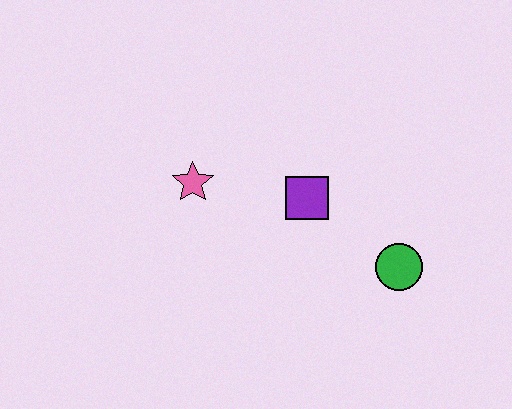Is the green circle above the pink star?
No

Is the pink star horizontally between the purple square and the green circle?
No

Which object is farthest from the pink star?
The green circle is farthest from the pink star.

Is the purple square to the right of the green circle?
No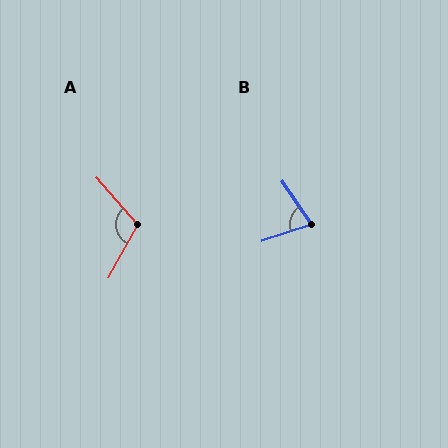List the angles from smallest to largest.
B (74°), A (109°).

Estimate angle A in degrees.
Approximately 109 degrees.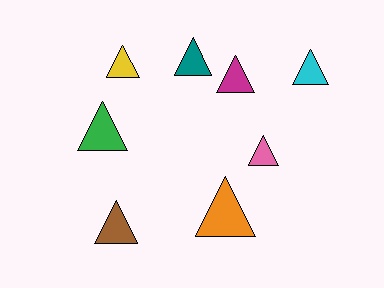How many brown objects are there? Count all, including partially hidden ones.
There is 1 brown object.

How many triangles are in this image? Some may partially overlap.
There are 8 triangles.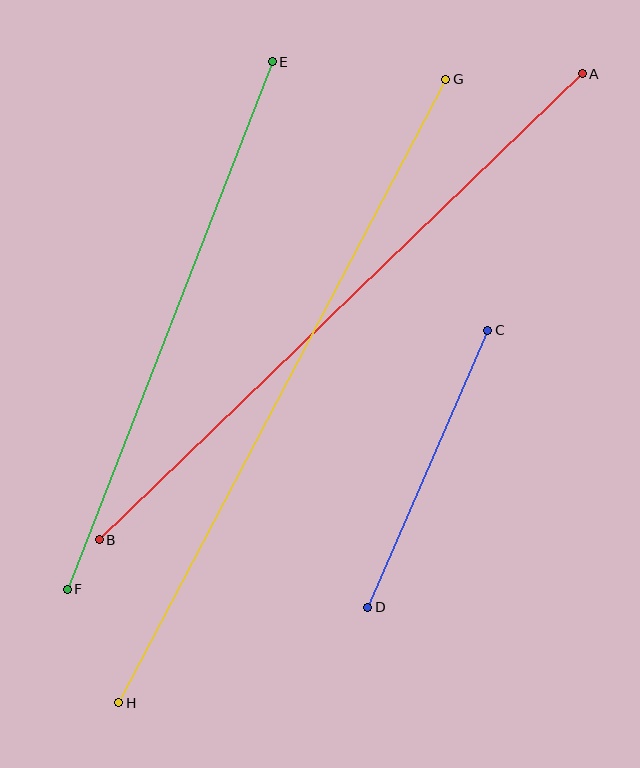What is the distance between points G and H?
The distance is approximately 704 pixels.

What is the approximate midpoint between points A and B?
The midpoint is at approximately (341, 307) pixels.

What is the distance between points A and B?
The distance is approximately 671 pixels.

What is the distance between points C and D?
The distance is approximately 302 pixels.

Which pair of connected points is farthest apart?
Points G and H are farthest apart.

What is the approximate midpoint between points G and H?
The midpoint is at approximately (282, 391) pixels.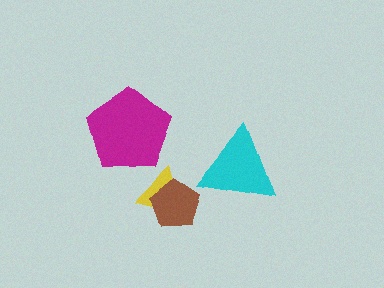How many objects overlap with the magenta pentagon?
0 objects overlap with the magenta pentagon.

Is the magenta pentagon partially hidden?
No, no other shape covers it.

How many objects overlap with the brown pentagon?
1 object overlaps with the brown pentagon.